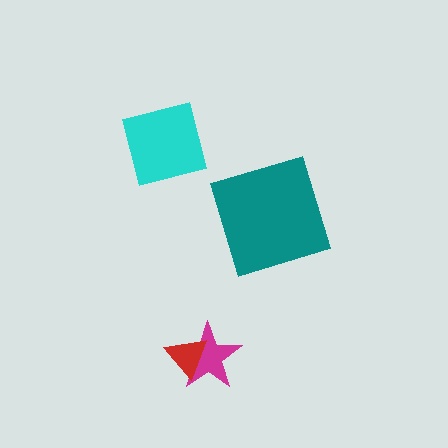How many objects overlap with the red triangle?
1 object overlaps with the red triangle.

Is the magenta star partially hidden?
Yes, it is partially covered by another shape.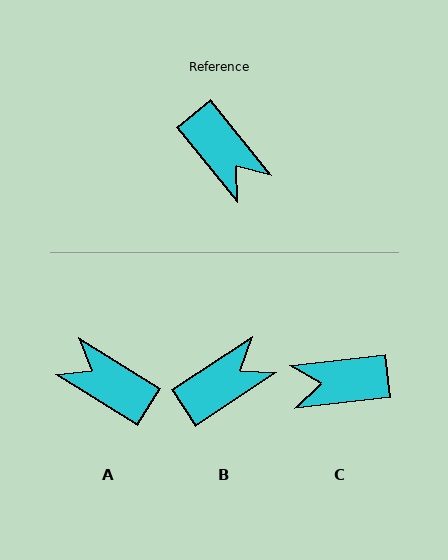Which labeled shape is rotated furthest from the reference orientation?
A, about 161 degrees away.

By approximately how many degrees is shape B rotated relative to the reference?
Approximately 85 degrees counter-clockwise.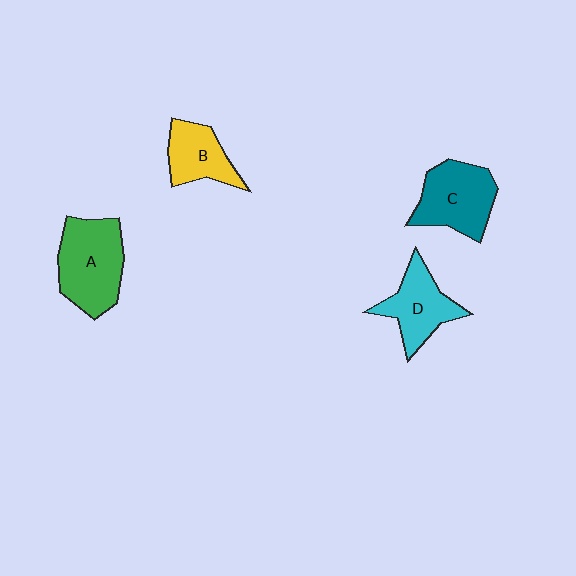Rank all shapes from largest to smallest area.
From largest to smallest: A (green), C (teal), D (cyan), B (yellow).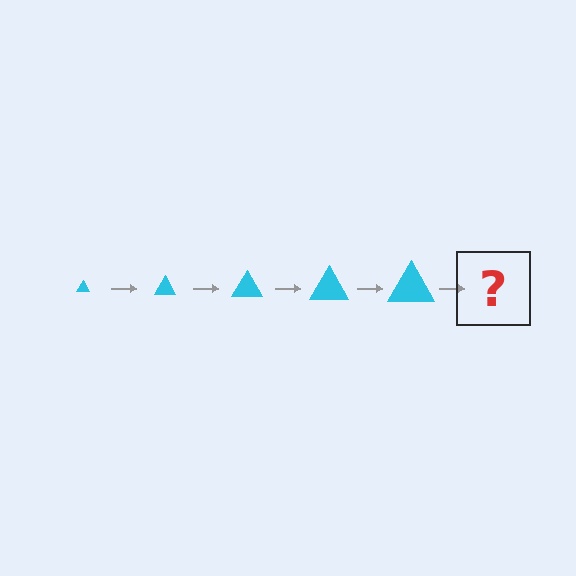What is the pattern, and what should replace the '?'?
The pattern is that the triangle gets progressively larger each step. The '?' should be a cyan triangle, larger than the previous one.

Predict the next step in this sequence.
The next step is a cyan triangle, larger than the previous one.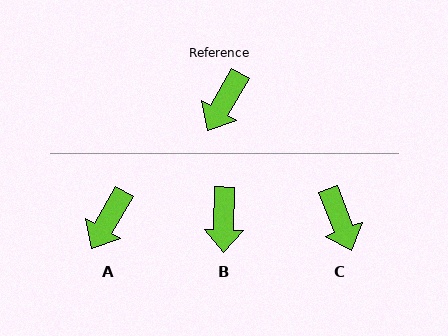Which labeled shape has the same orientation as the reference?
A.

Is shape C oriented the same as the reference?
No, it is off by about 51 degrees.